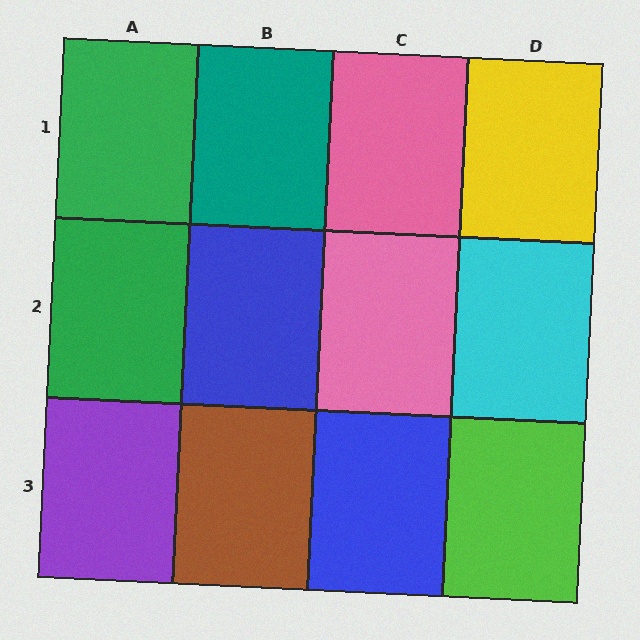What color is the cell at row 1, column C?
Pink.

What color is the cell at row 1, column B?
Teal.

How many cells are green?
2 cells are green.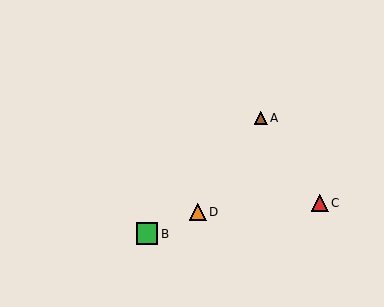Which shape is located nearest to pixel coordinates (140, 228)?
The green square (labeled B) at (147, 234) is nearest to that location.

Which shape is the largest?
The green square (labeled B) is the largest.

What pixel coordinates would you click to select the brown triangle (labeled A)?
Click at (261, 118) to select the brown triangle A.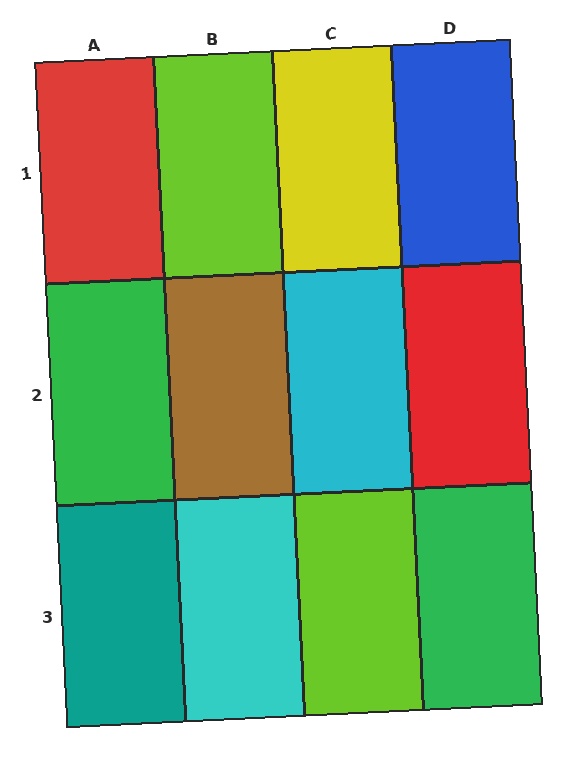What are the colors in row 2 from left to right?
Green, brown, cyan, red.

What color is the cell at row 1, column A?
Red.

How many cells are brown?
1 cell is brown.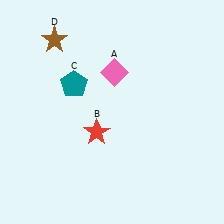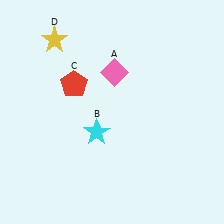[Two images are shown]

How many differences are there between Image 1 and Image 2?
There are 3 differences between the two images.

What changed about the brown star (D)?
In Image 1, D is brown. In Image 2, it changed to yellow.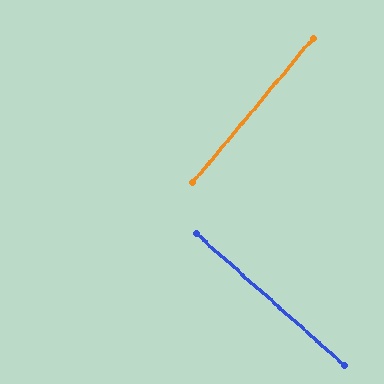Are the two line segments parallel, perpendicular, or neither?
Perpendicular — they meet at approximately 88°.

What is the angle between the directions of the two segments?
Approximately 88 degrees.